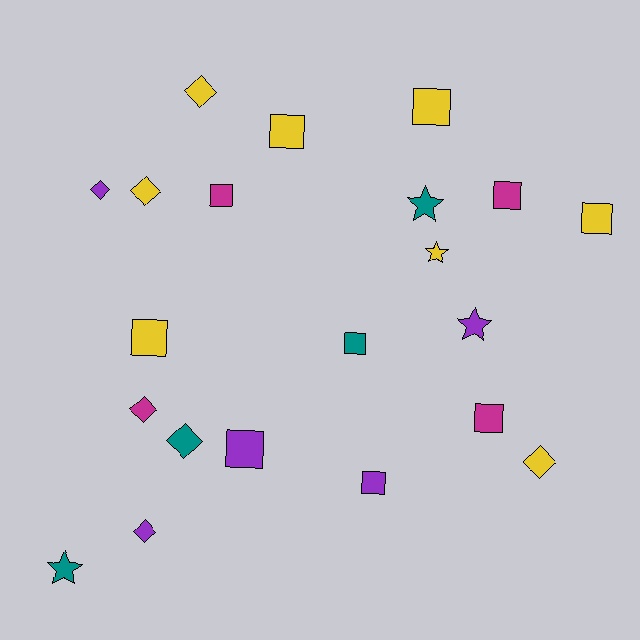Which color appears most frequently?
Yellow, with 8 objects.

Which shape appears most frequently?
Square, with 10 objects.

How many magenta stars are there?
There are no magenta stars.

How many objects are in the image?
There are 21 objects.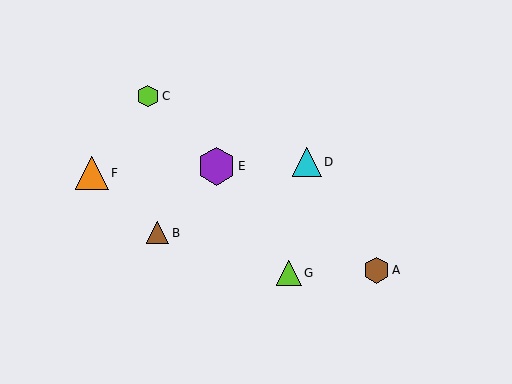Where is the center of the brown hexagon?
The center of the brown hexagon is at (376, 270).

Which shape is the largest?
The purple hexagon (labeled E) is the largest.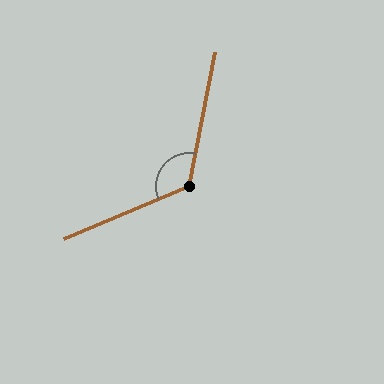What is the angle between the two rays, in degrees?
Approximately 124 degrees.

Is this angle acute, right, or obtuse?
It is obtuse.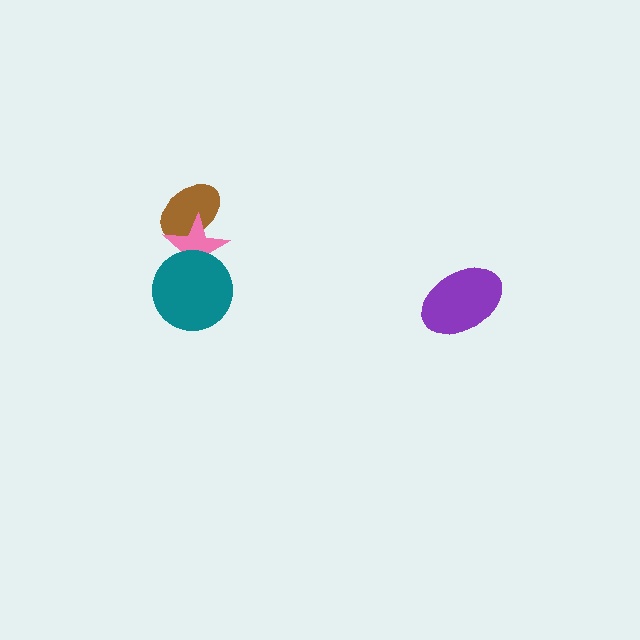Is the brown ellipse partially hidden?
Yes, it is partially covered by another shape.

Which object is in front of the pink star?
The teal circle is in front of the pink star.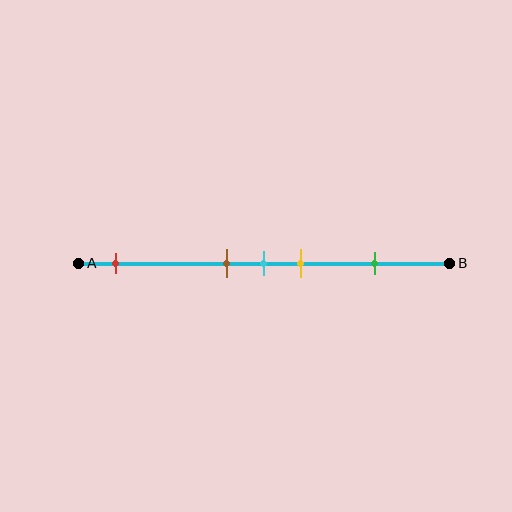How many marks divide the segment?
There are 5 marks dividing the segment.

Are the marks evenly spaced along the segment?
No, the marks are not evenly spaced.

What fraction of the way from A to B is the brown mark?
The brown mark is approximately 40% (0.4) of the way from A to B.